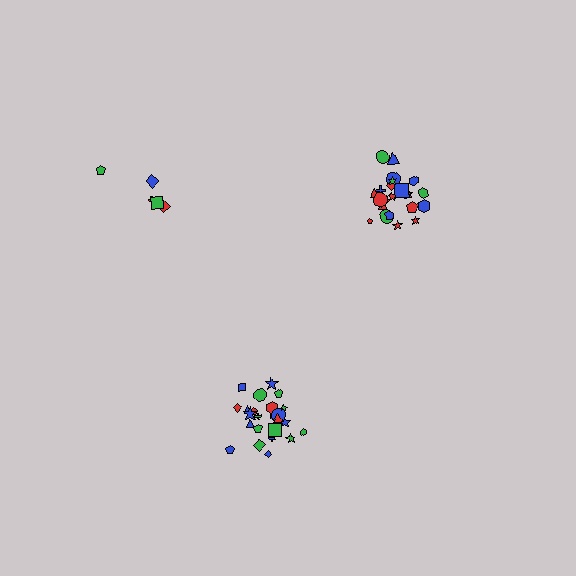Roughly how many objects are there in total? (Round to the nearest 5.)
Roughly 55 objects in total.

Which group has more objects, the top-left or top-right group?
The top-right group.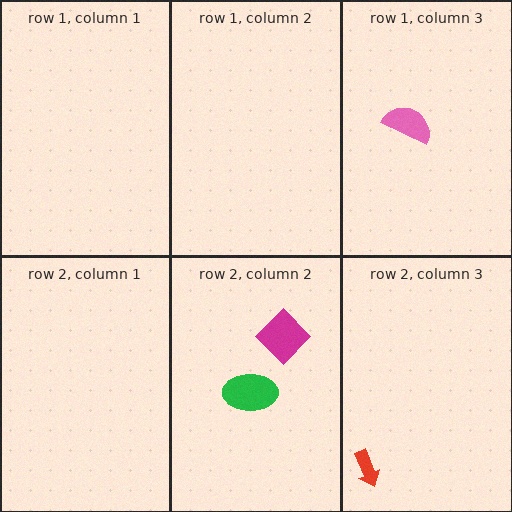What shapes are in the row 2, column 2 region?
The magenta diamond, the green ellipse.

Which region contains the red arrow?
The row 2, column 3 region.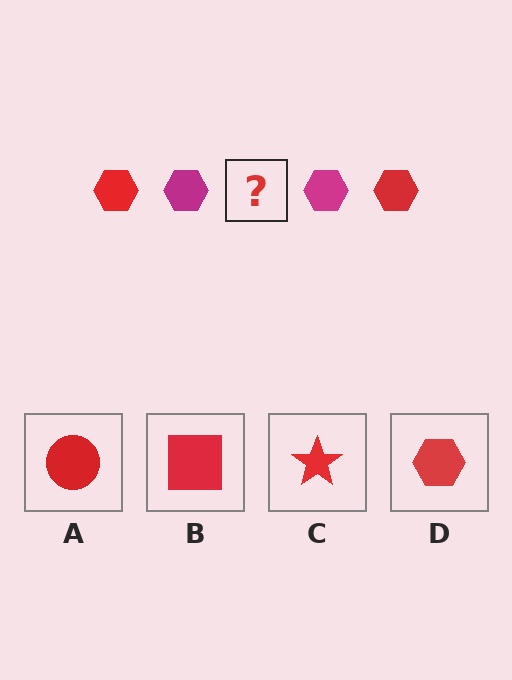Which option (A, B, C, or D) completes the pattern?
D.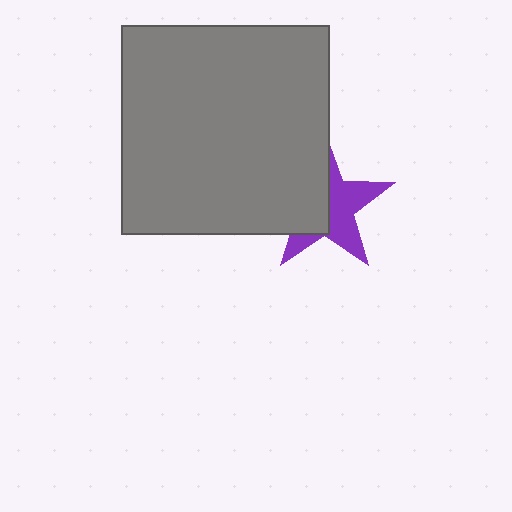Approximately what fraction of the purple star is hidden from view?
Roughly 49% of the purple star is hidden behind the gray square.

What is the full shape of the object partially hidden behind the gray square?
The partially hidden object is a purple star.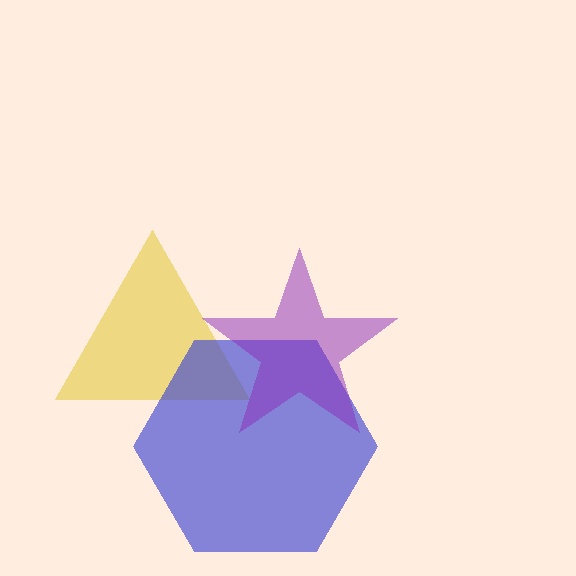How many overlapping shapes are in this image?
There are 3 overlapping shapes in the image.